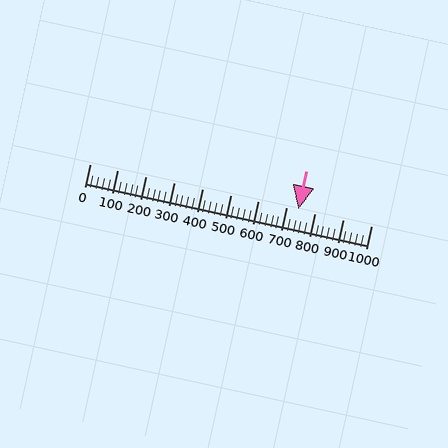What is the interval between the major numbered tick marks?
The major tick marks are spaced 100 units apart.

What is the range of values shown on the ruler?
The ruler shows values from 0 to 1000.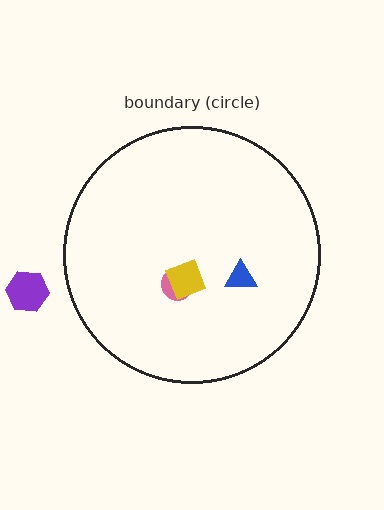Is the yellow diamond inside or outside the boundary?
Inside.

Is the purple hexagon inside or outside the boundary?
Outside.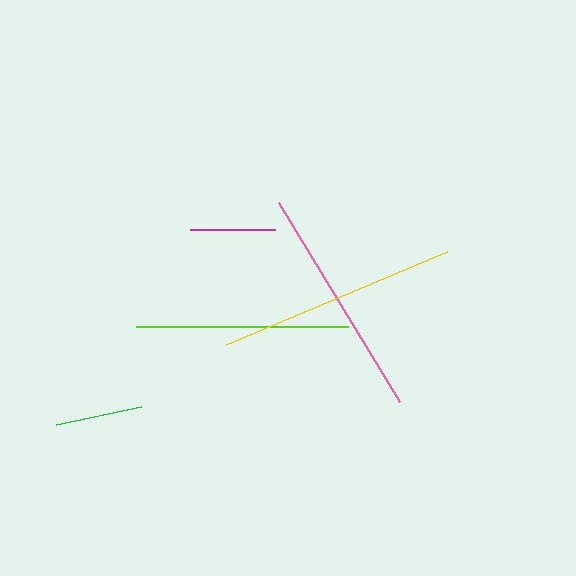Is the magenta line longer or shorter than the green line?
The green line is longer than the magenta line.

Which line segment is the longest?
The yellow line is the longest at approximately 240 pixels.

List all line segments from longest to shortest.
From longest to shortest: yellow, pink, lime, green, magenta.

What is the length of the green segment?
The green segment is approximately 86 pixels long.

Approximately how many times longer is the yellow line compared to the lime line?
The yellow line is approximately 1.1 times the length of the lime line.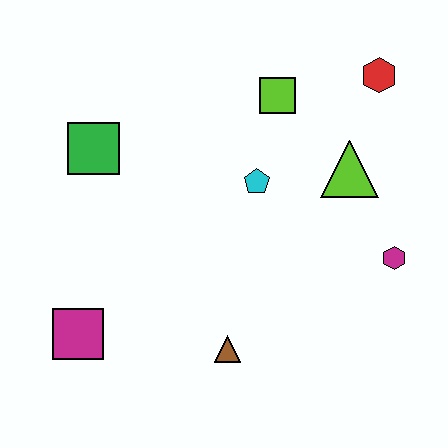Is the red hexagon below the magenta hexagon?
No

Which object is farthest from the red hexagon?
The magenta square is farthest from the red hexagon.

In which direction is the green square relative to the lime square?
The green square is to the left of the lime square.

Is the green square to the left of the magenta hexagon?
Yes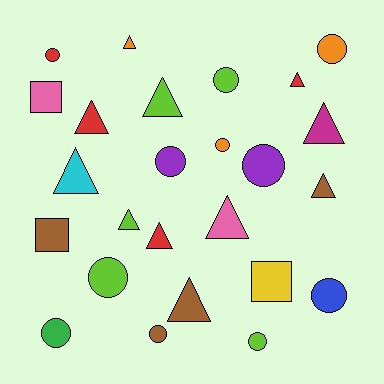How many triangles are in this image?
There are 11 triangles.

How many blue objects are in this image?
There is 1 blue object.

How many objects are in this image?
There are 25 objects.